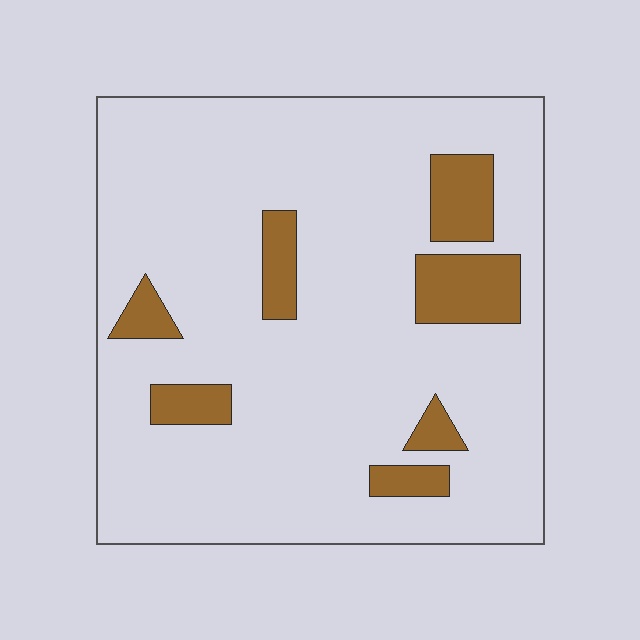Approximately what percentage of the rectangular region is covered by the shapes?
Approximately 15%.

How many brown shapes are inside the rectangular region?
7.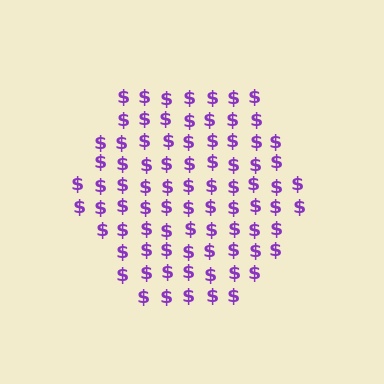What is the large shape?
The large shape is a hexagon.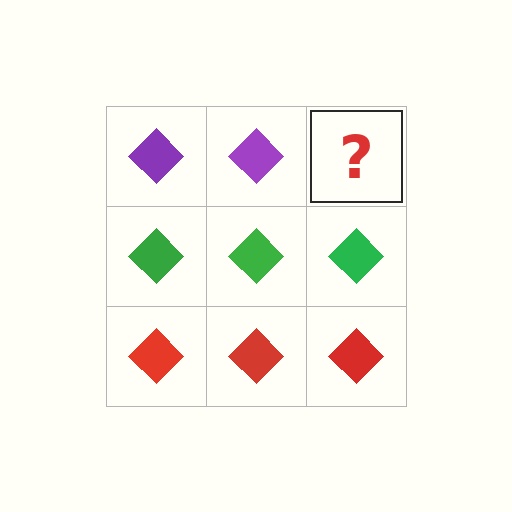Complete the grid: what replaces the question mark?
The question mark should be replaced with a purple diamond.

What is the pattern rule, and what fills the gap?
The rule is that each row has a consistent color. The gap should be filled with a purple diamond.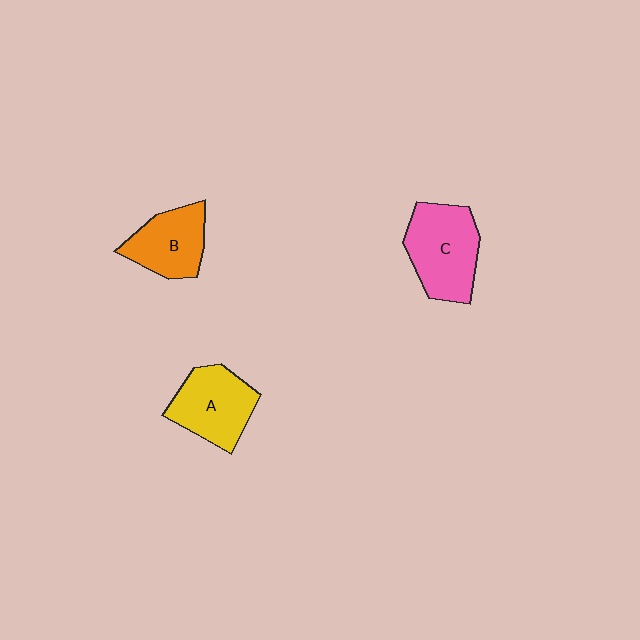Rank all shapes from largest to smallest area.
From largest to smallest: C (pink), A (yellow), B (orange).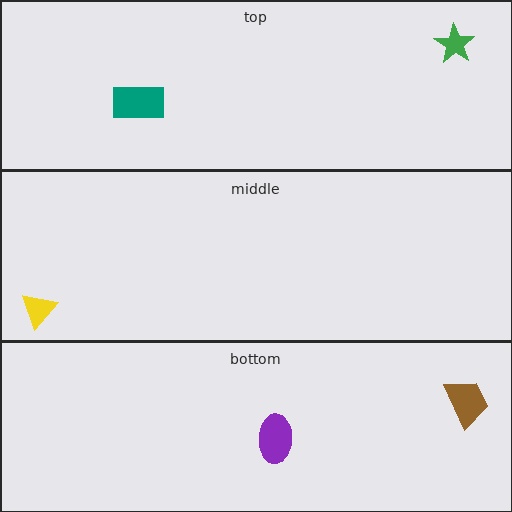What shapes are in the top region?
The green star, the teal rectangle.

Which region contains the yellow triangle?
The middle region.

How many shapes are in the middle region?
1.